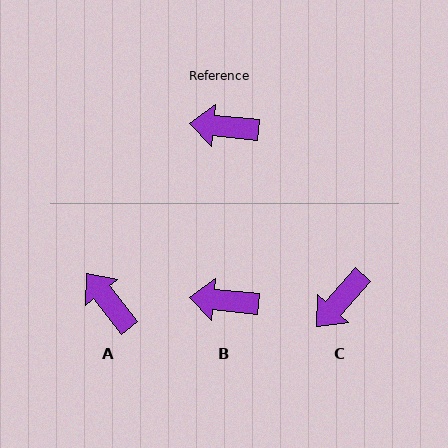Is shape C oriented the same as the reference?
No, it is off by about 54 degrees.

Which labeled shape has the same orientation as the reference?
B.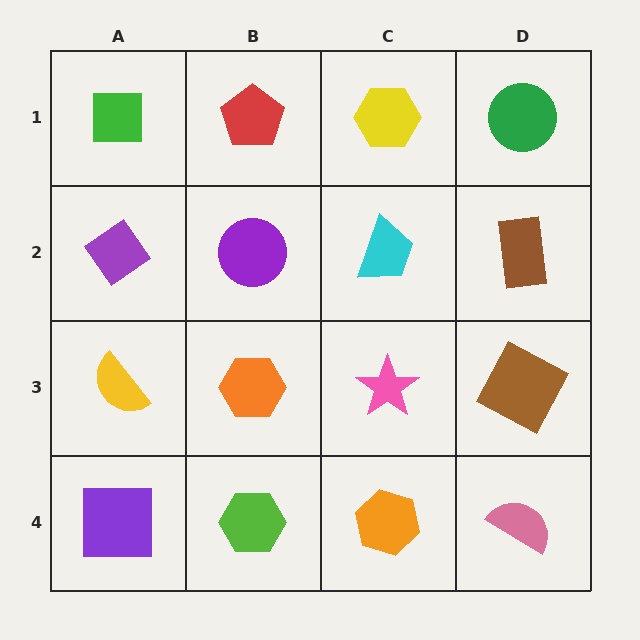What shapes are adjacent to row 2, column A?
A green square (row 1, column A), a yellow semicircle (row 3, column A), a purple circle (row 2, column B).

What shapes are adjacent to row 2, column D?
A green circle (row 1, column D), a brown square (row 3, column D), a cyan trapezoid (row 2, column C).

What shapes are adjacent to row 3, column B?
A purple circle (row 2, column B), a lime hexagon (row 4, column B), a yellow semicircle (row 3, column A), a pink star (row 3, column C).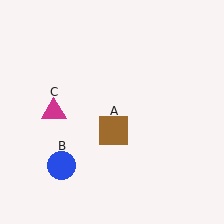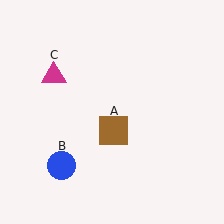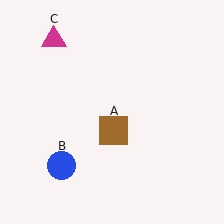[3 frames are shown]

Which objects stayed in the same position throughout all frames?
Brown square (object A) and blue circle (object B) remained stationary.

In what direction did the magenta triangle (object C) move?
The magenta triangle (object C) moved up.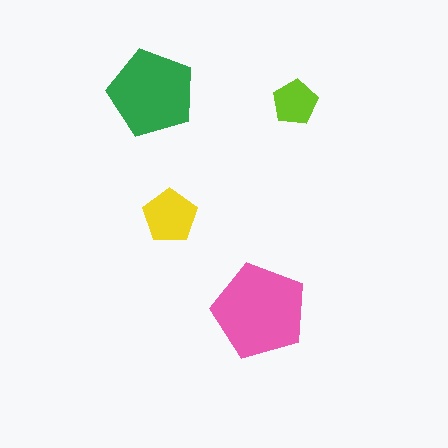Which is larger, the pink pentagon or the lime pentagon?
The pink one.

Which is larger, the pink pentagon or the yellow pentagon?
The pink one.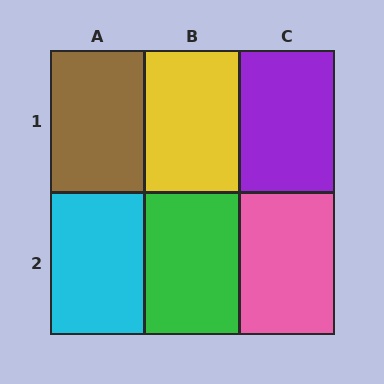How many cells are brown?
1 cell is brown.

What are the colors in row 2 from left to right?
Cyan, green, pink.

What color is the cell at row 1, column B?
Yellow.